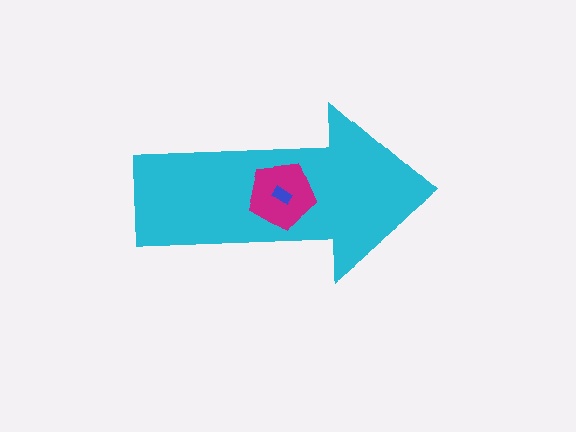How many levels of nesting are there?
3.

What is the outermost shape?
The cyan arrow.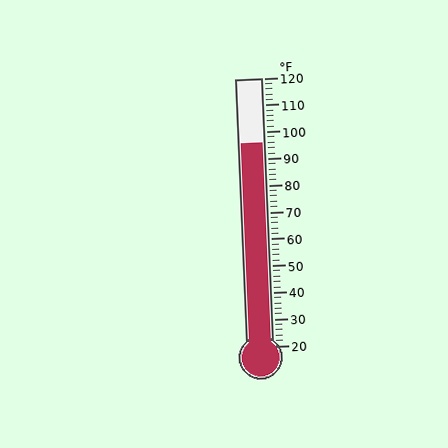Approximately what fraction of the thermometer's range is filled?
The thermometer is filled to approximately 75% of its range.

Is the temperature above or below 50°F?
The temperature is above 50°F.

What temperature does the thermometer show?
The thermometer shows approximately 96°F.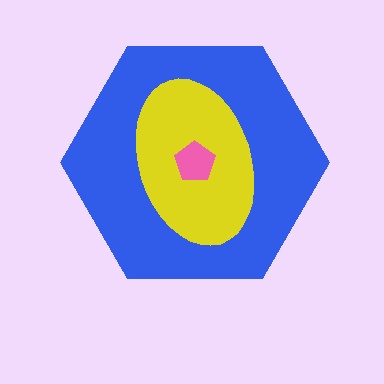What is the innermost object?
The pink pentagon.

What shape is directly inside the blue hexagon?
The yellow ellipse.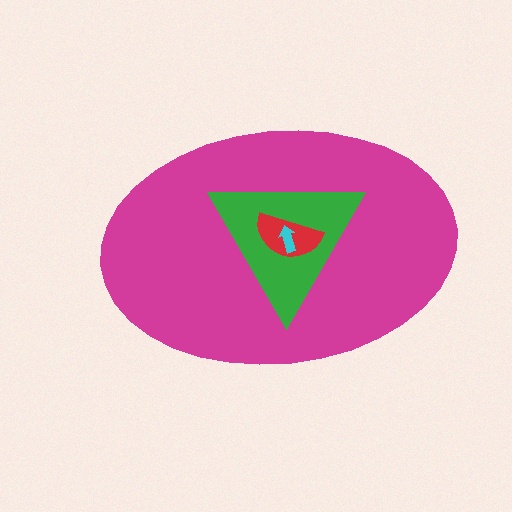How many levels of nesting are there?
4.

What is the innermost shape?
The cyan arrow.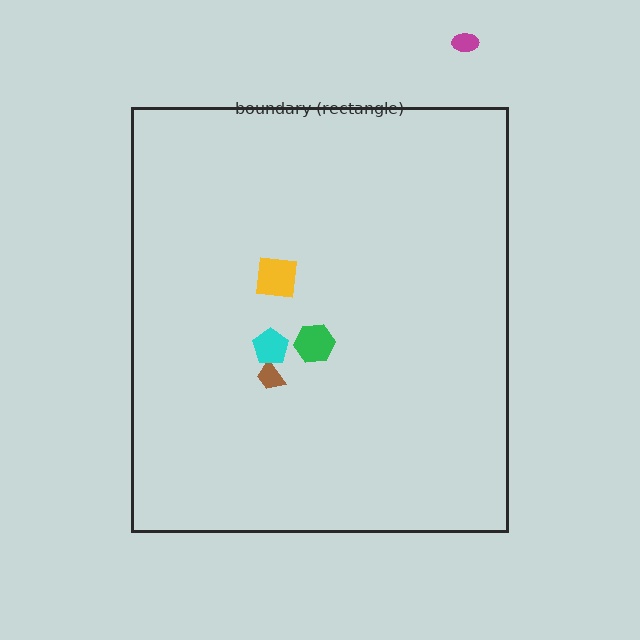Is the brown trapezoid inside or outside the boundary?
Inside.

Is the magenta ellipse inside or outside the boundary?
Outside.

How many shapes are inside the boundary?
4 inside, 1 outside.